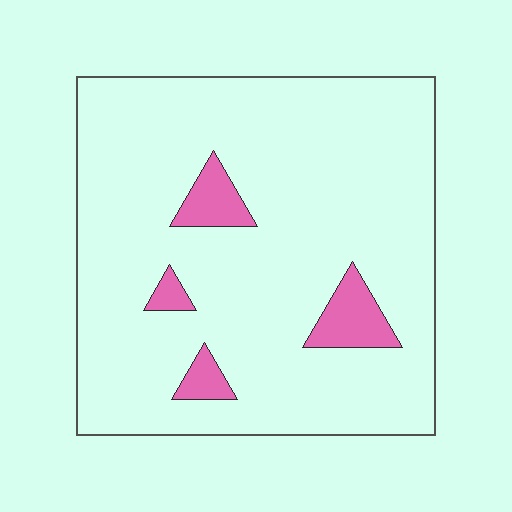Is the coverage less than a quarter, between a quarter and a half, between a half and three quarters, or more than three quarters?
Less than a quarter.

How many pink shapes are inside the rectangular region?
4.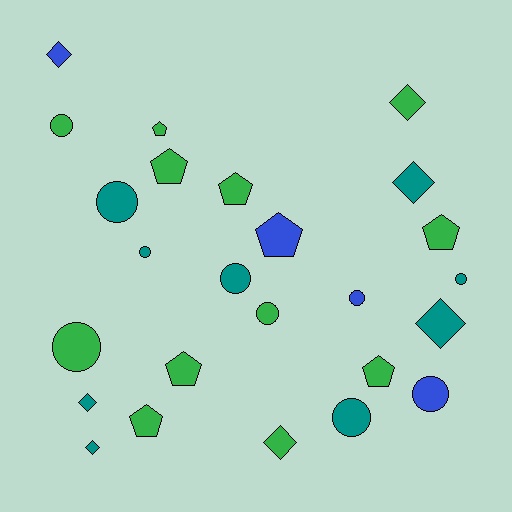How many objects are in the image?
There are 25 objects.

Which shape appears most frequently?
Circle, with 10 objects.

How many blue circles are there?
There are 2 blue circles.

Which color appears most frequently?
Green, with 12 objects.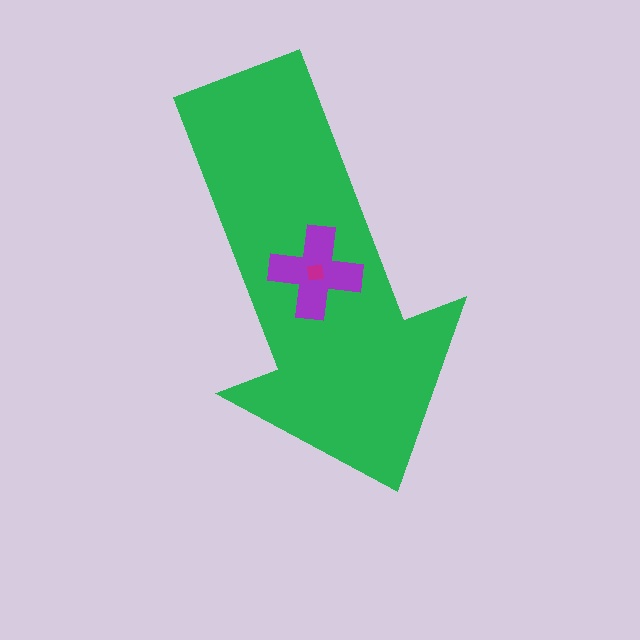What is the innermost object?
The magenta square.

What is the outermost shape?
The green arrow.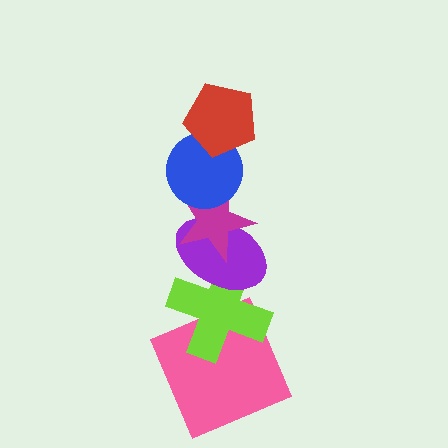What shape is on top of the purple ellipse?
The magenta star is on top of the purple ellipse.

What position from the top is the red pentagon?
The red pentagon is 1st from the top.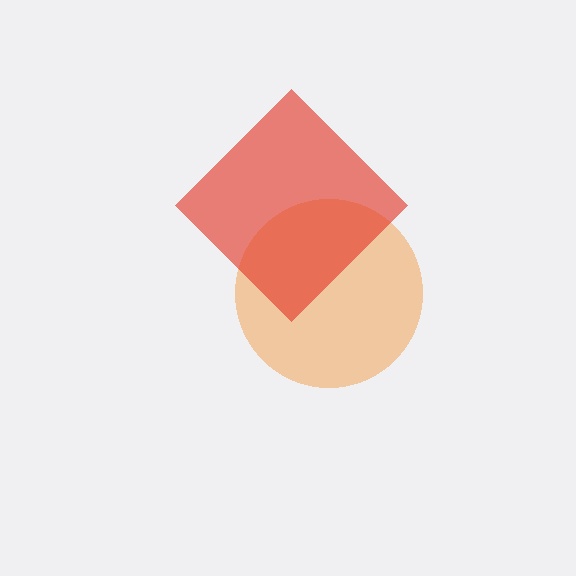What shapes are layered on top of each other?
The layered shapes are: an orange circle, a red diamond.